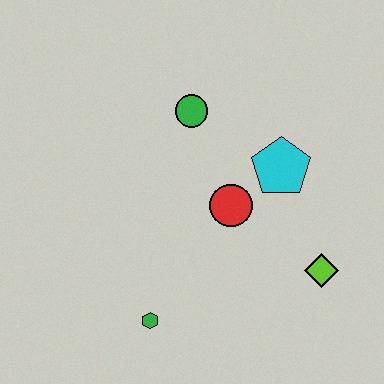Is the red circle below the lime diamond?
No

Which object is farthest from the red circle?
The green hexagon is farthest from the red circle.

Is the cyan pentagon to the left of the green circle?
No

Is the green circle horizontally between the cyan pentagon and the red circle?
No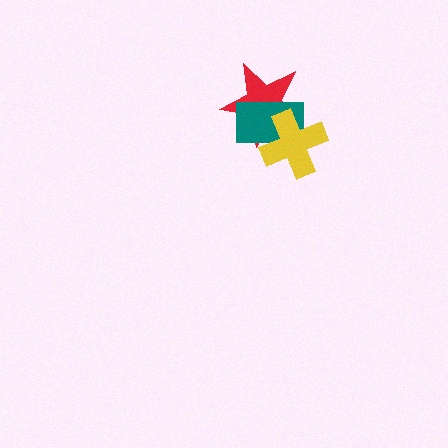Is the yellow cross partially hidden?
No, no other shape covers it.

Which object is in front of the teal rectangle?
The yellow cross is in front of the teal rectangle.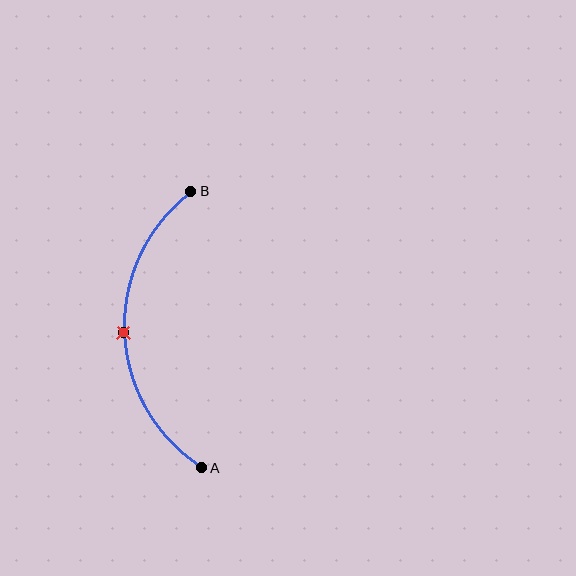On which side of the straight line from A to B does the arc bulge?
The arc bulges to the left of the straight line connecting A and B.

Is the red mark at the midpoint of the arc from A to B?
Yes. The red mark lies on the arc at equal arc-length from both A and B — it is the arc midpoint.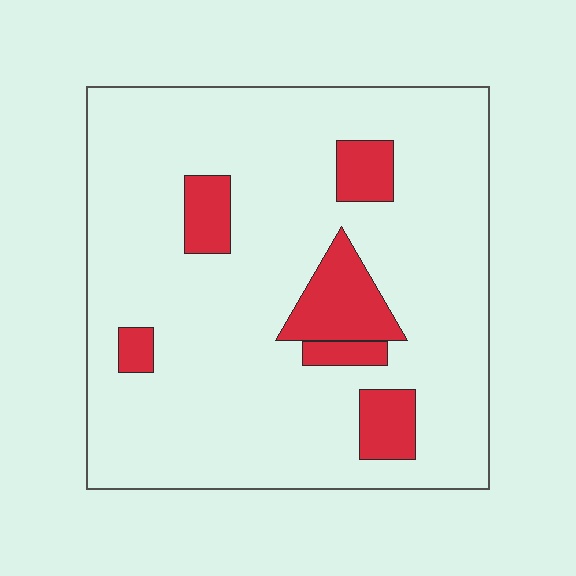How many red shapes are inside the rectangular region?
6.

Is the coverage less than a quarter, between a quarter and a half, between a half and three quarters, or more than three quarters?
Less than a quarter.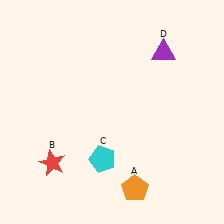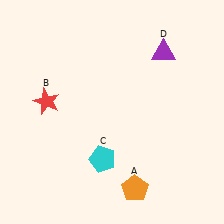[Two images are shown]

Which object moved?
The red star (B) moved up.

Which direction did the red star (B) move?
The red star (B) moved up.